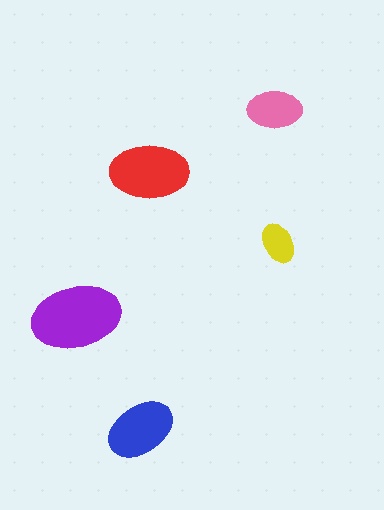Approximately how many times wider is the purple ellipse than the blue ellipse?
About 1.5 times wider.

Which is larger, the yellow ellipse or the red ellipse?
The red one.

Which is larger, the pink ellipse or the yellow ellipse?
The pink one.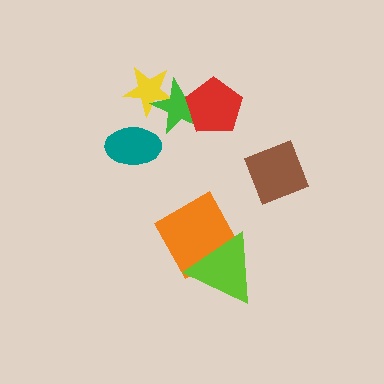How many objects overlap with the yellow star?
1 object overlaps with the yellow star.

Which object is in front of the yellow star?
The green star is in front of the yellow star.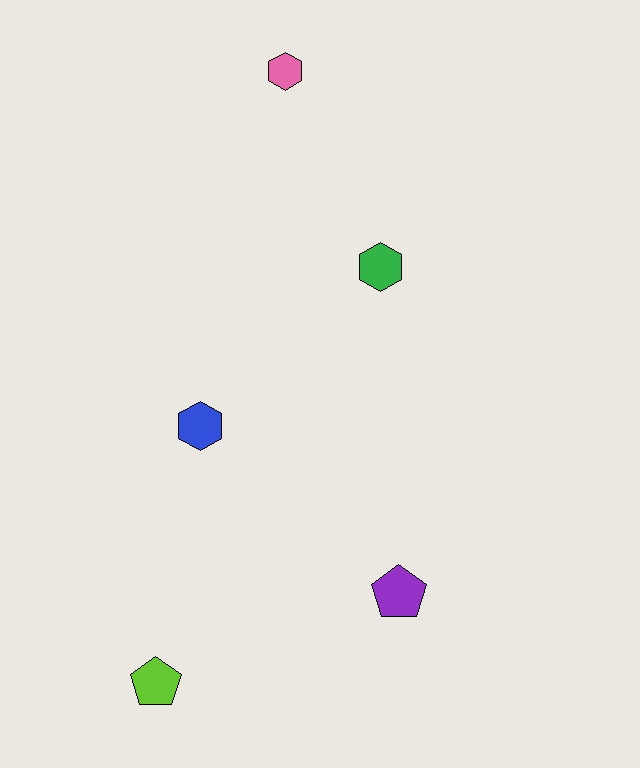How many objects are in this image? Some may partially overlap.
There are 5 objects.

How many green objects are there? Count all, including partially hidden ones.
There is 1 green object.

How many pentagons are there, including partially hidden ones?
There are 2 pentagons.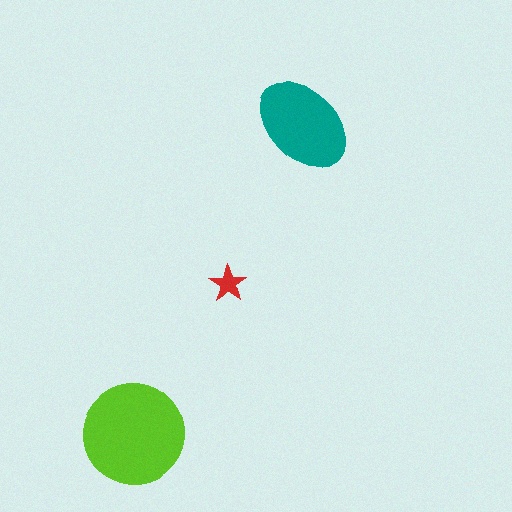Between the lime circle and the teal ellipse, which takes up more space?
The lime circle.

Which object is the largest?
The lime circle.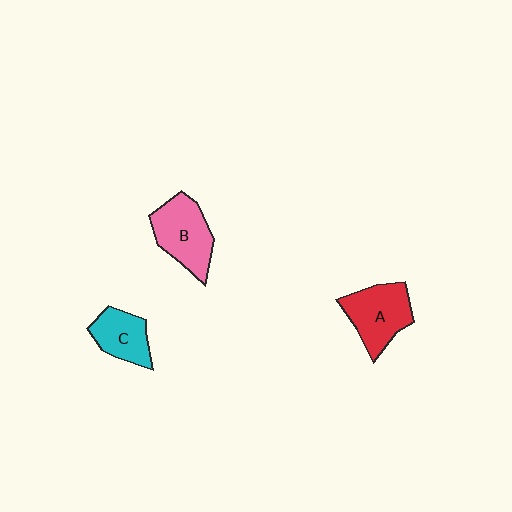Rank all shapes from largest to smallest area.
From largest to smallest: B (pink), A (red), C (cyan).